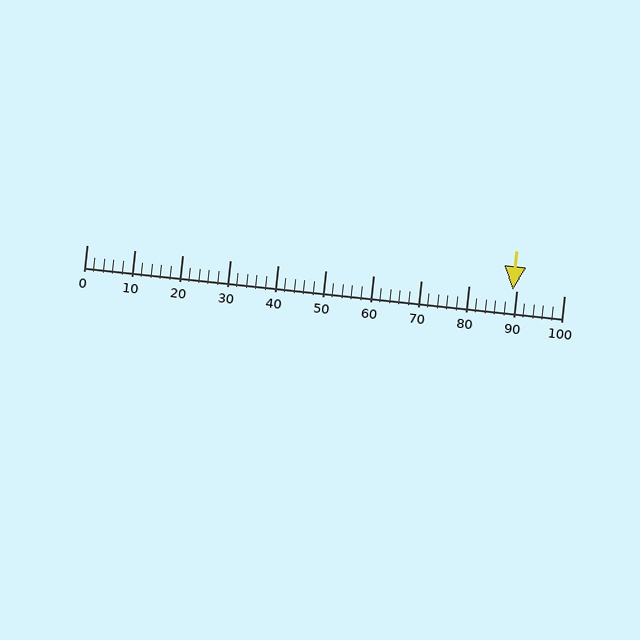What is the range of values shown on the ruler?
The ruler shows values from 0 to 100.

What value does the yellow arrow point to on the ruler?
The yellow arrow points to approximately 89.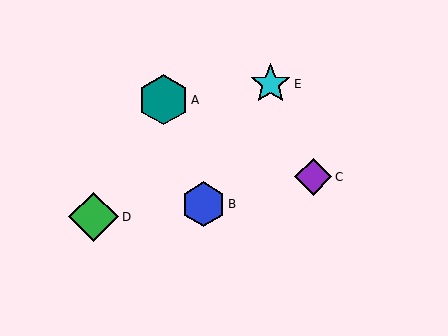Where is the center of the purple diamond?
The center of the purple diamond is at (313, 177).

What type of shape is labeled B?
Shape B is a blue hexagon.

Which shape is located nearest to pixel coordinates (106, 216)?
The green diamond (labeled D) at (94, 217) is nearest to that location.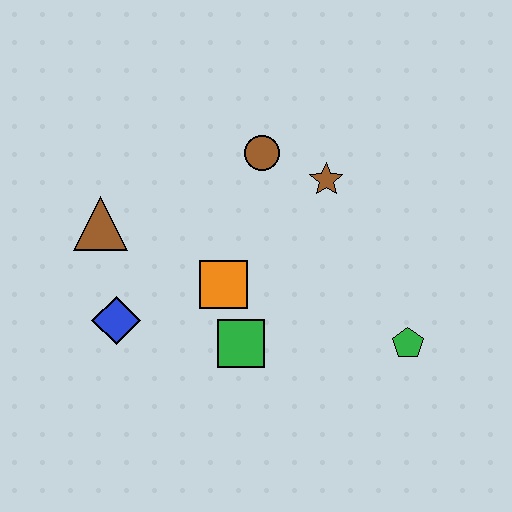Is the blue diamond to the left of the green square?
Yes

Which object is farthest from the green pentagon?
The brown triangle is farthest from the green pentagon.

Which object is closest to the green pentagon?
The green square is closest to the green pentagon.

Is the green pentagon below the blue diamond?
Yes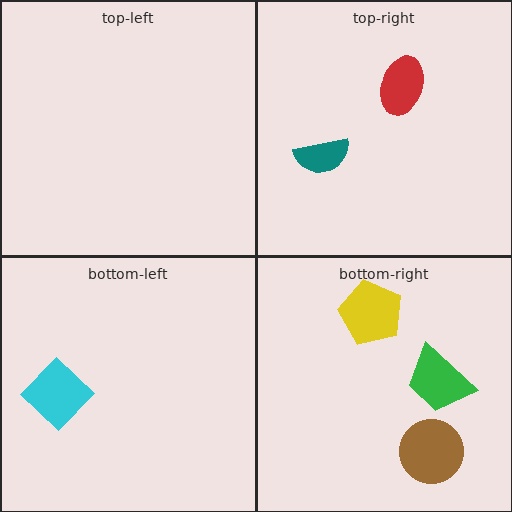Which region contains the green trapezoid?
The bottom-right region.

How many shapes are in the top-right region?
2.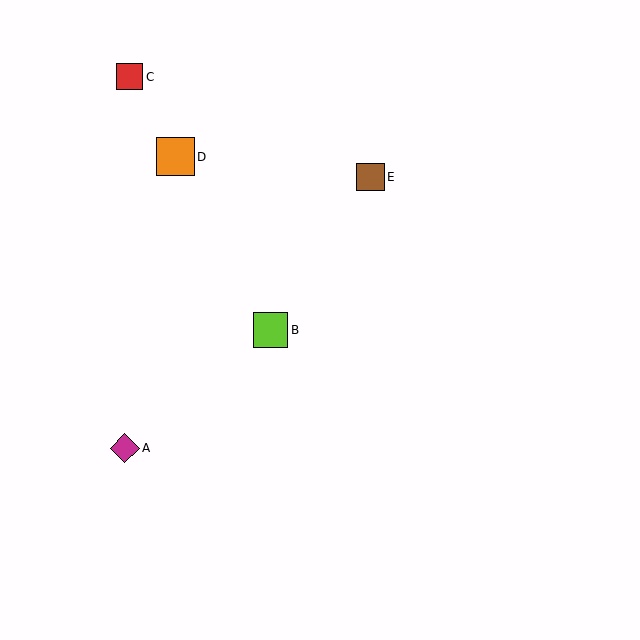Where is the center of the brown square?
The center of the brown square is at (371, 177).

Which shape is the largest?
The orange square (labeled D) is the largest.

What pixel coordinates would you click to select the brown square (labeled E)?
Click at (371, 177) to select the brown square E.